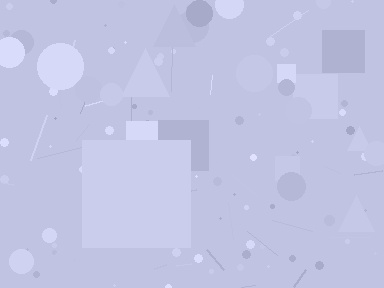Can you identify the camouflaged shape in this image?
The camouflaged shape is a square.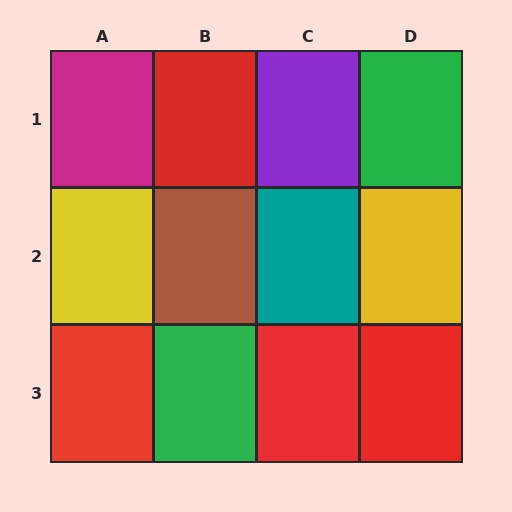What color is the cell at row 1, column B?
Red.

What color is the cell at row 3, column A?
Red.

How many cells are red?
4 cells are red.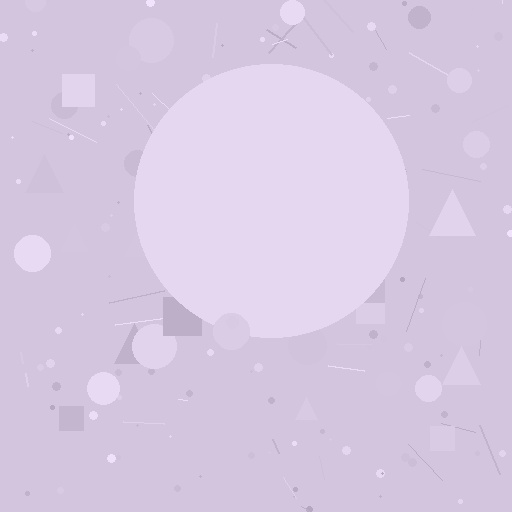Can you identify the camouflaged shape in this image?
The camouflaged shape is a circle.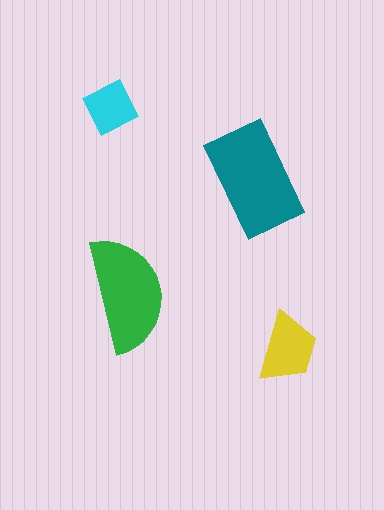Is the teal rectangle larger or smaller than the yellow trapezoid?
Larger.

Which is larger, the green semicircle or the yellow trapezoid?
The green semicircle.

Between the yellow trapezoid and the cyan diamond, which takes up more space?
The yellow trapezoid.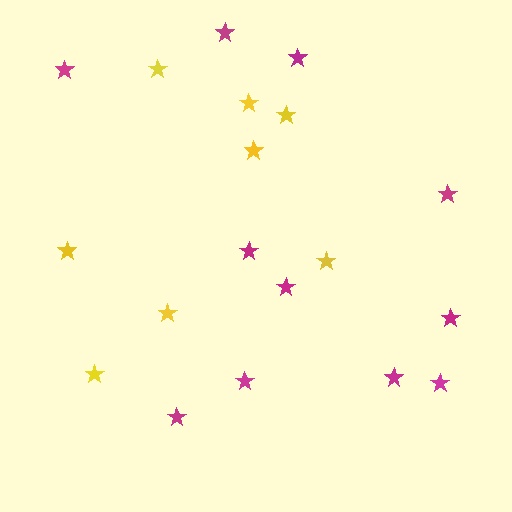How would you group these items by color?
There are 2 groups: one group of magenta stars (11) and one group of yellow stars (8).